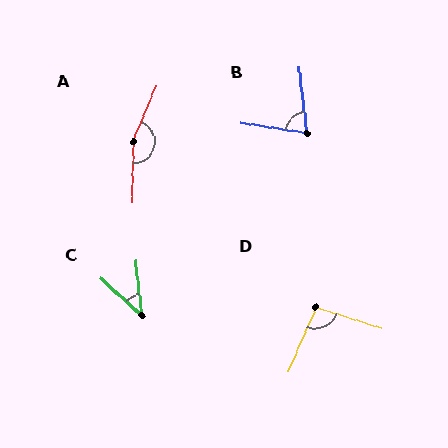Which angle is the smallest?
C, at approximately 42 degrees.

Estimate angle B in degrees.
Approximately 75 degrees.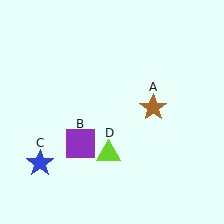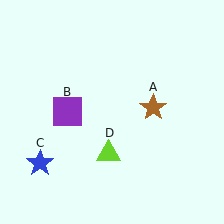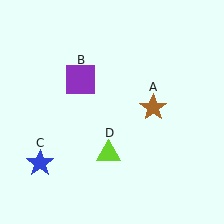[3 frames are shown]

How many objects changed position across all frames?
1 object changed position: purple square (object B).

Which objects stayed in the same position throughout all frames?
Brown star (object A) and blue star (object C) and lime triangle (object D) remained stationary.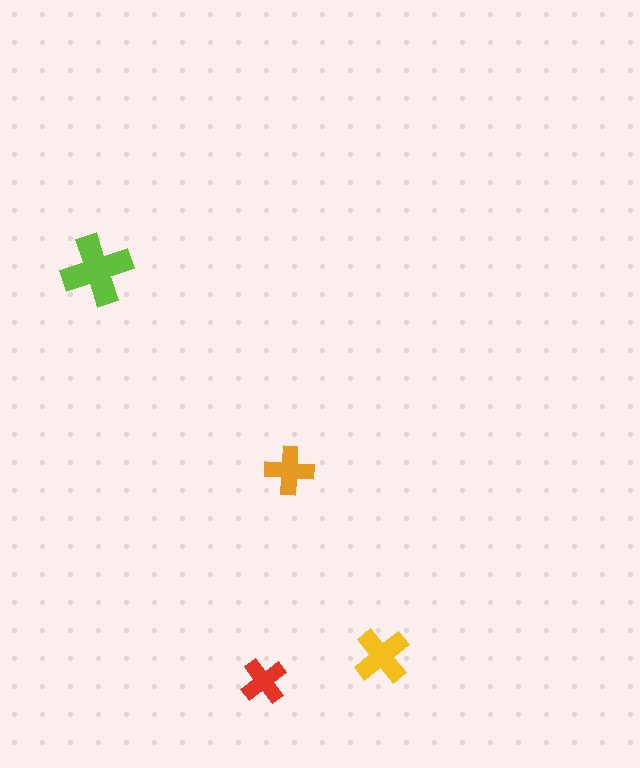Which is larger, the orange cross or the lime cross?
The lime one.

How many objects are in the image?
There are 4 objects in the image.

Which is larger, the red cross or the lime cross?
The lime one.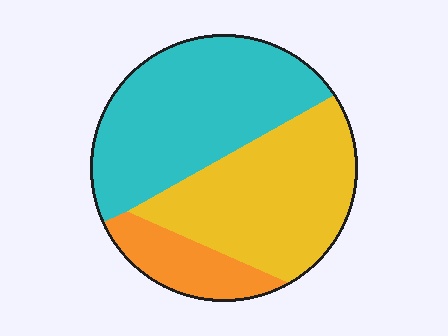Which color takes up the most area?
Cyan, at roughly 45%.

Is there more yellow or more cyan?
Cyan.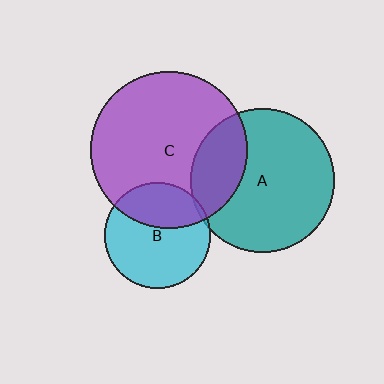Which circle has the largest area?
Circle C (purple).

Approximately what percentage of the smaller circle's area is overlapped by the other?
Approximately 25%.